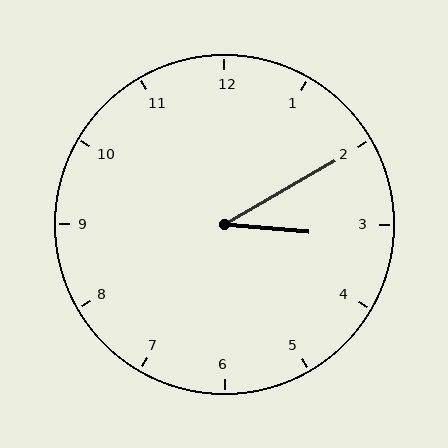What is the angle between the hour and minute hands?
Approximately 35 degrees.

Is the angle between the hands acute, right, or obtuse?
It is acute.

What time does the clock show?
3:10.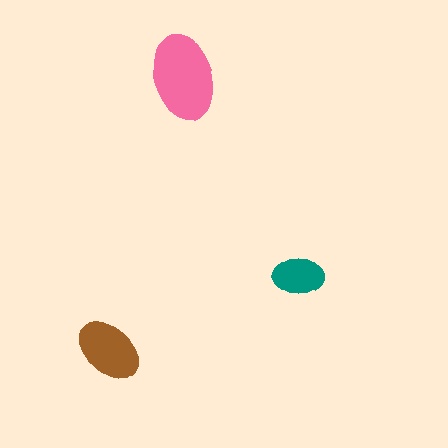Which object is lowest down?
The brown ellipse is bottommost.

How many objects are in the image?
There are 3 objects in the image.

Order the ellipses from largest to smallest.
the pink one, the brown one, the teal one.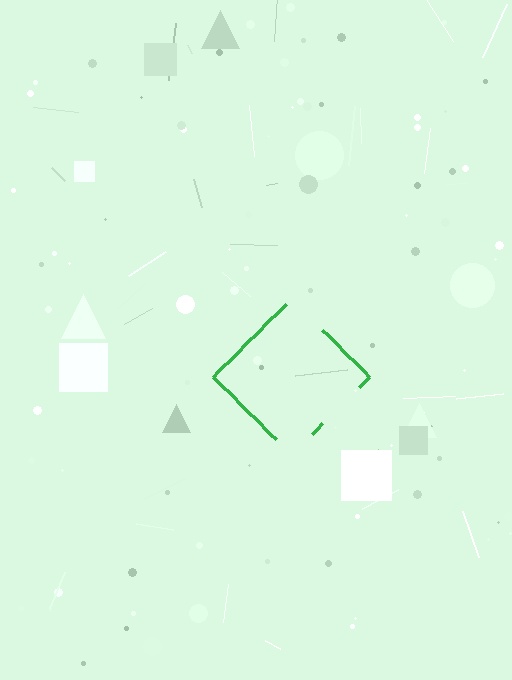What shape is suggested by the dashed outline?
The dashed outline suggests a diamond.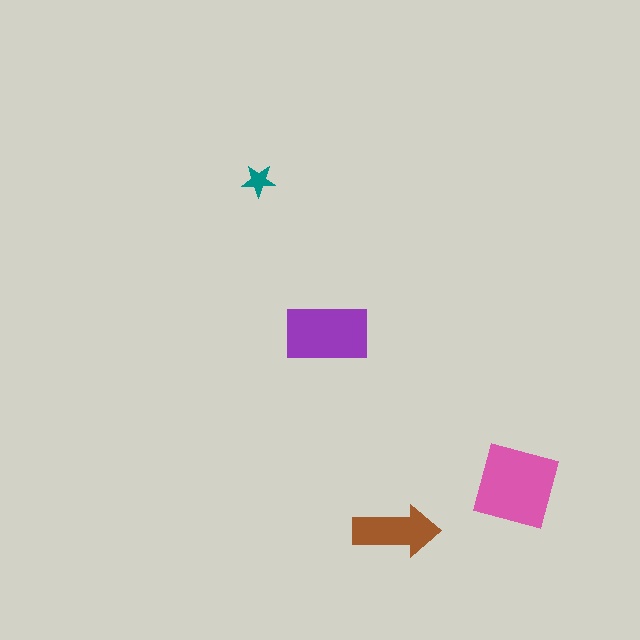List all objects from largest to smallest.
The pink diamond, the purple rectangle, the brown arrow, the teal star.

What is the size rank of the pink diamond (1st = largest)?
1st.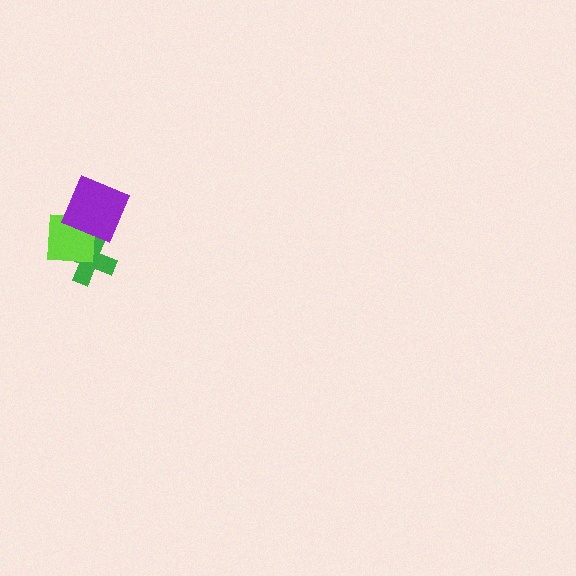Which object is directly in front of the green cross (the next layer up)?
The lime square is directly in front of the green cross.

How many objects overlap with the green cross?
2 objects overlap with the green cross.